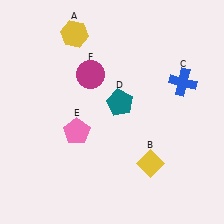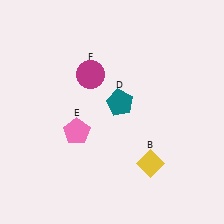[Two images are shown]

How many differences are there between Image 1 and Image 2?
There are 2 differences between the two images.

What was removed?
The yellow hexagon (A), the blue cross (C) were removed in Image 2.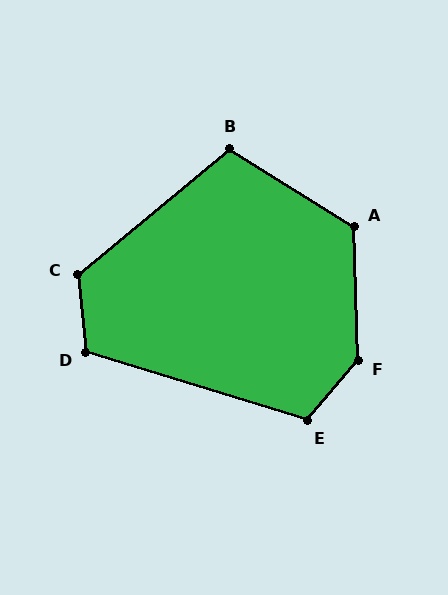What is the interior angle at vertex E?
Approximately 113 degrees (obtuse).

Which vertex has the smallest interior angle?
B, at approximately 109 degrees.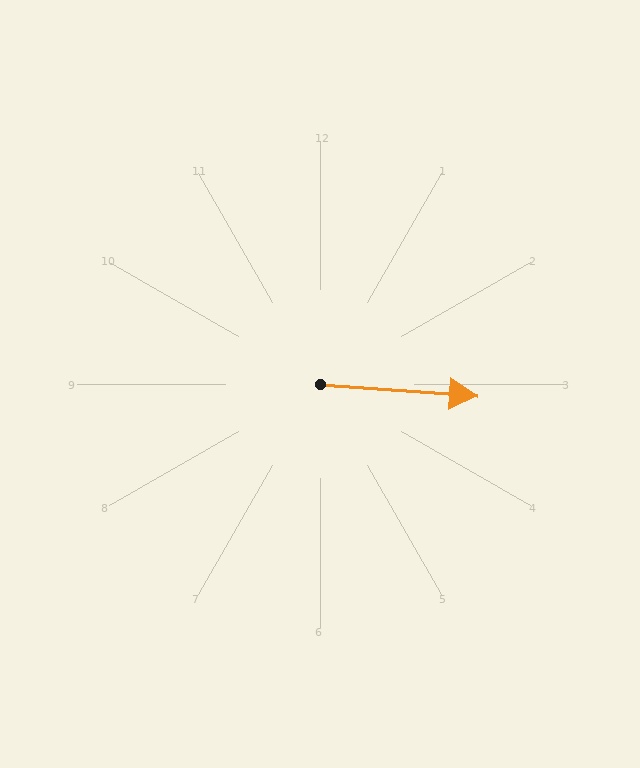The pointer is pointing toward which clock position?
Roughly 3 o'clock.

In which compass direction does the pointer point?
East.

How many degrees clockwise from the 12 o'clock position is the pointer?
Approximately 94 degrees.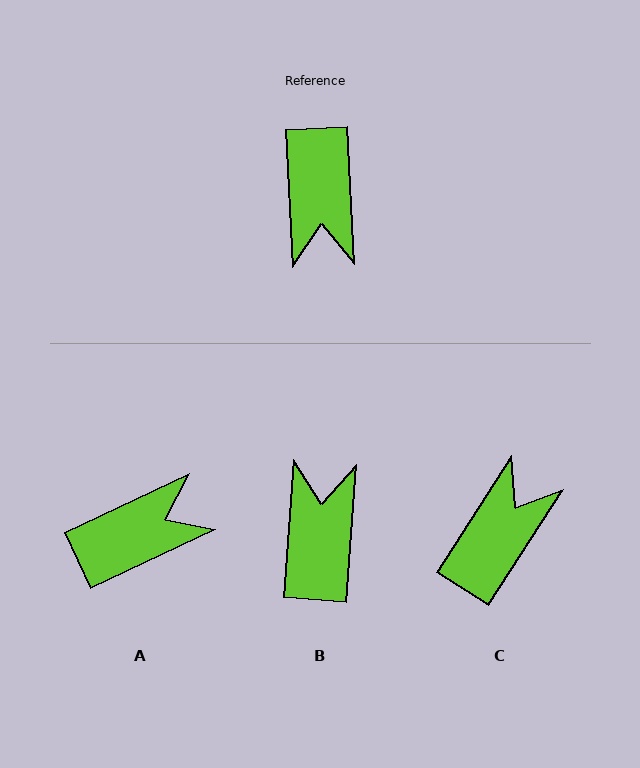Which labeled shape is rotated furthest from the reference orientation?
B, about 173 degrees away.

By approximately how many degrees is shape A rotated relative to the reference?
Approximately 112 degrees counter-clockwise.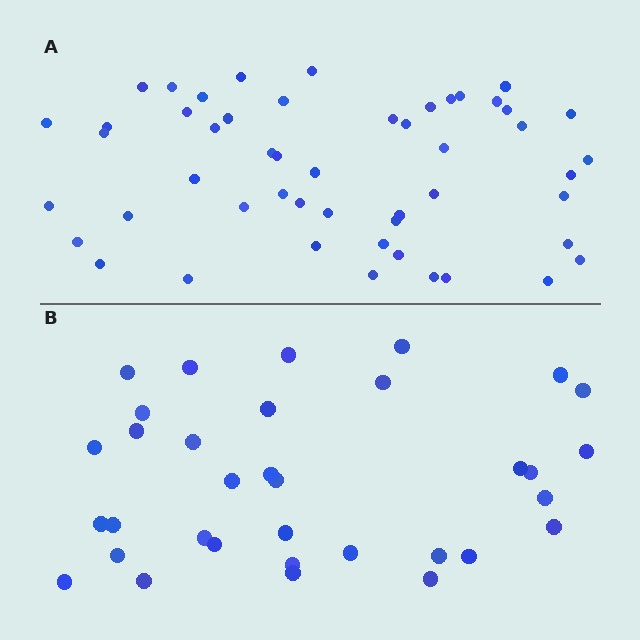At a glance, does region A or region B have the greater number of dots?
Region A (the top region) has more dots.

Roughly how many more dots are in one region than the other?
Region A has approximately 15 more dots than region B.